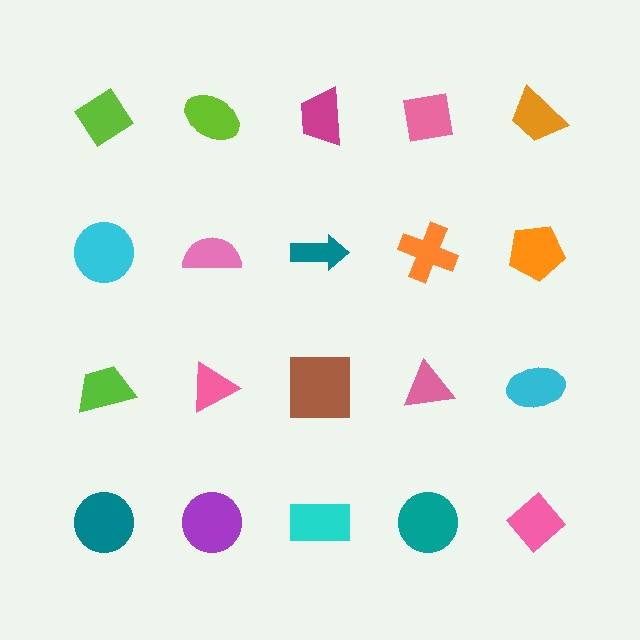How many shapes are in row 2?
5 shapes.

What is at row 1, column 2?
A lime ellipse.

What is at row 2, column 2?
A pink semicircle.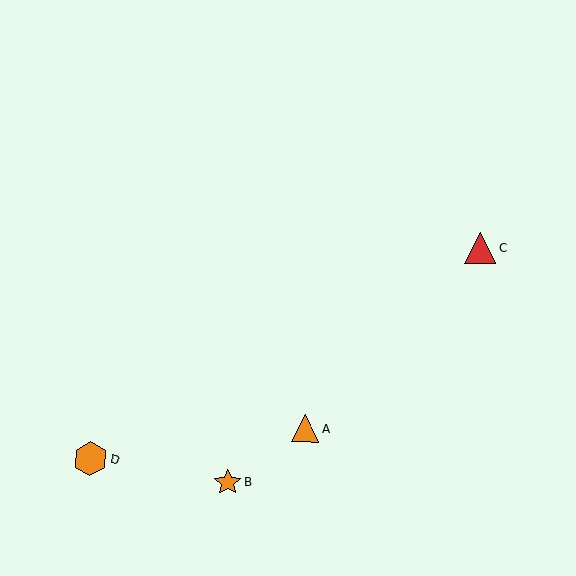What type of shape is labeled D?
Shape D is an orange hexagon.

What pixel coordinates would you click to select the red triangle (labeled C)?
Click at (480, 247) to select the red triangle C.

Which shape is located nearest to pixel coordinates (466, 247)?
The red triangle (labeled C) at (480, 247) is nearest to that location.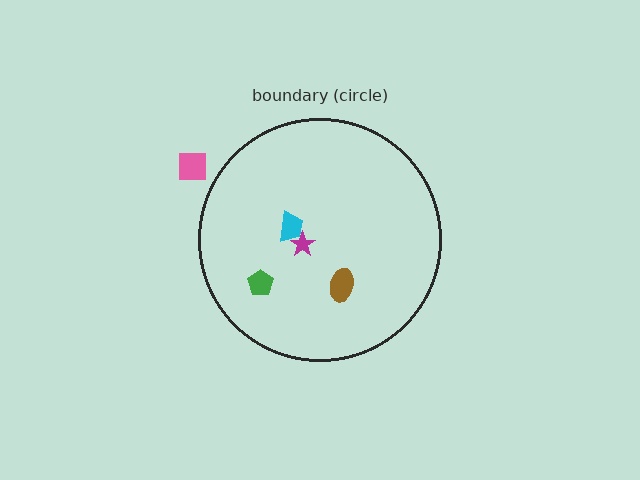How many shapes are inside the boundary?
4 inside, 1 outside.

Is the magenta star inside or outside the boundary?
Inside.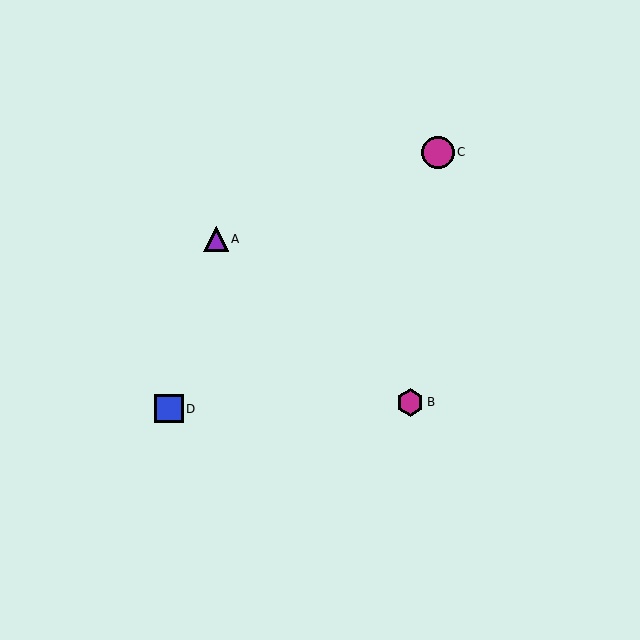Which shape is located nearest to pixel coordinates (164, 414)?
The blue square (labeled D) at (169, 409) is nearest to that location.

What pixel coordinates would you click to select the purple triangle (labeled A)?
Click at (216, 239) to select the purple triangle A.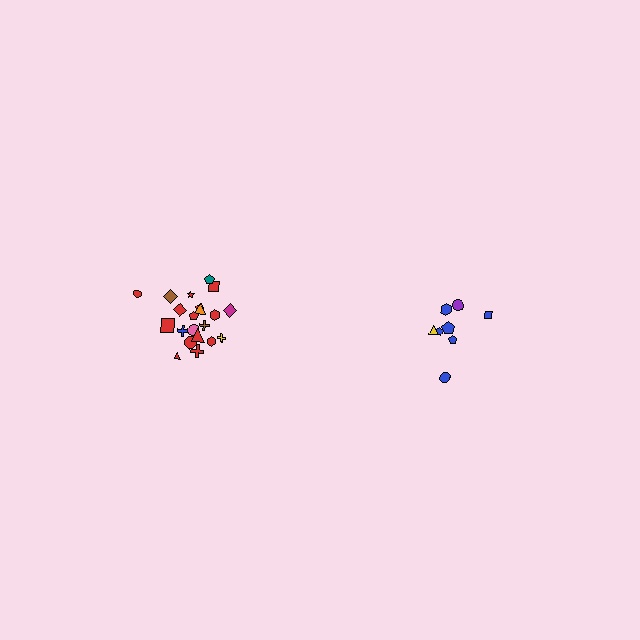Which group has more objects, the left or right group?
The left group.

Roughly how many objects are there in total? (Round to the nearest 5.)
Roughly 30 objects in total.